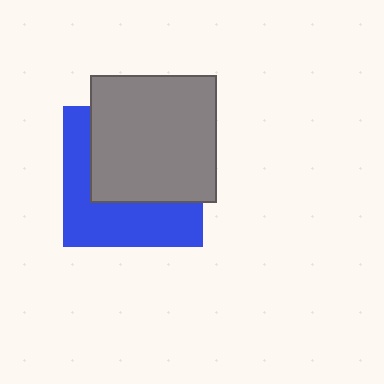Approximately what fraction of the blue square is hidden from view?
Roughly 56% of the blue square is hidden behind the gray square.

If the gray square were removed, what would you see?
You would see the complete blue square.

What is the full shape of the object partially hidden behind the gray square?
The partially hidden object is a blue square.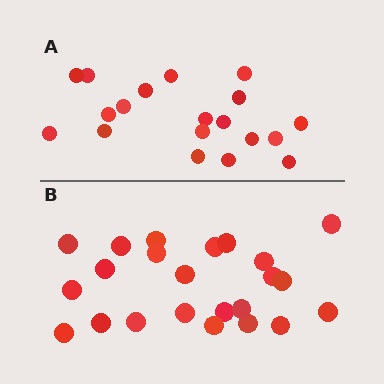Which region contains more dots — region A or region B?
Region B (the bottom region) has more dots.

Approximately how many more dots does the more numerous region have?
Region B has about 4 more dots than region A.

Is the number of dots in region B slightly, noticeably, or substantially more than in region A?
Region B has only slightly more — the two regions are fairly close. The ratio is roughly 1.2 to 1.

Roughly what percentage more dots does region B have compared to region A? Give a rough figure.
About 20% more.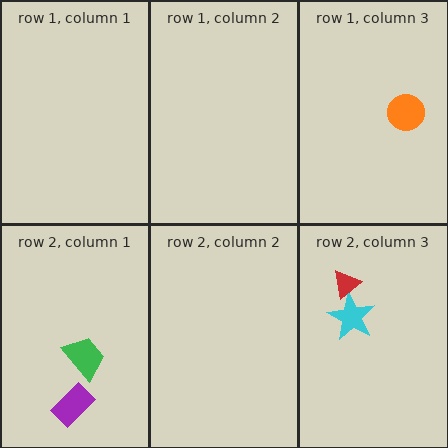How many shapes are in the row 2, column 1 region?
2.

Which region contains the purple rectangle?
The row 2, column 1 region.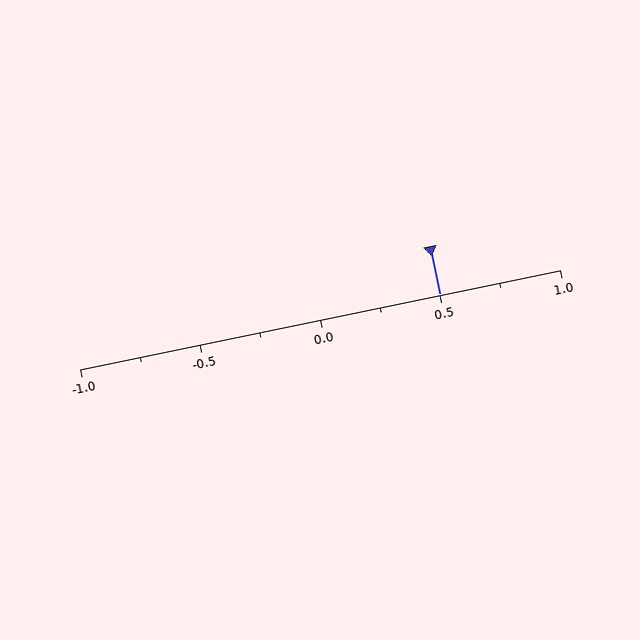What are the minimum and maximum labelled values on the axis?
The axis runs from -1.0 to 1.0.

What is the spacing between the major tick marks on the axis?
The major ticks are spaced 0.5 apart.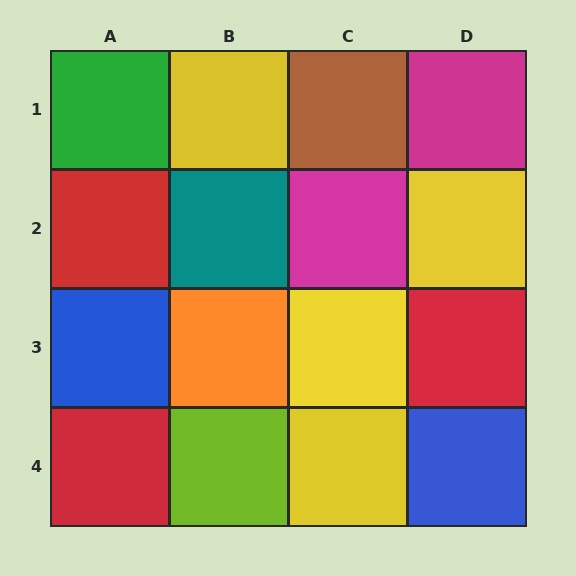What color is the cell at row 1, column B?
Yellow.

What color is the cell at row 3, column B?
Orange.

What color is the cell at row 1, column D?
Magenta.